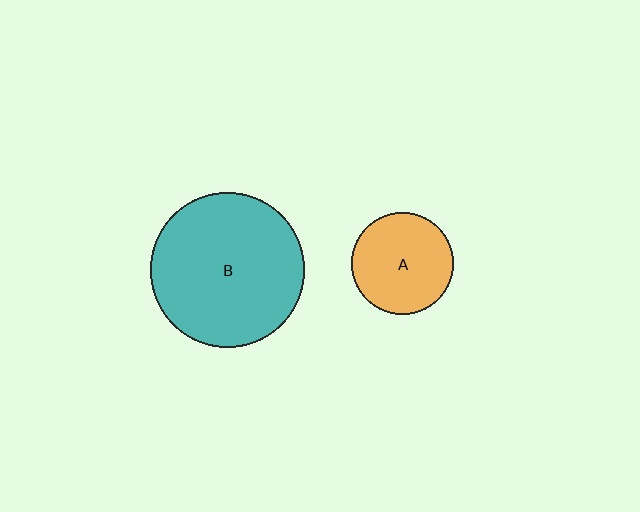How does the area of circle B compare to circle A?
Approximately 2.3 times.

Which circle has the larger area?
Circle B (teal).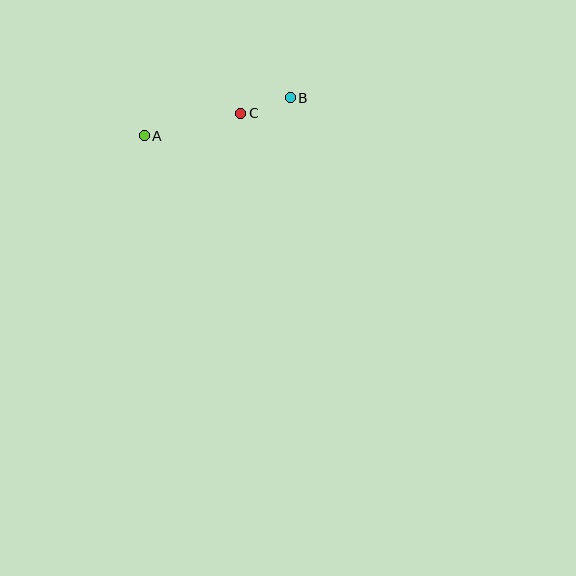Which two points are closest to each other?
Points B and C are closest to each other.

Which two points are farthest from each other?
Points A and B are farthest from each other.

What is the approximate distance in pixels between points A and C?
The distance between A and C is approximately 99 pixels.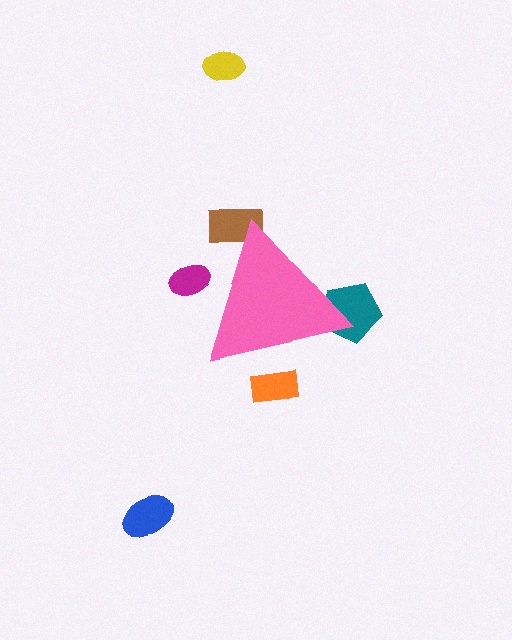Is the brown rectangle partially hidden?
Yes, the brown rectangle is partially hidden behind the pink triangle.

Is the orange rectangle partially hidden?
Yes, the orange rectangle is partially hidden behind the pink triangle.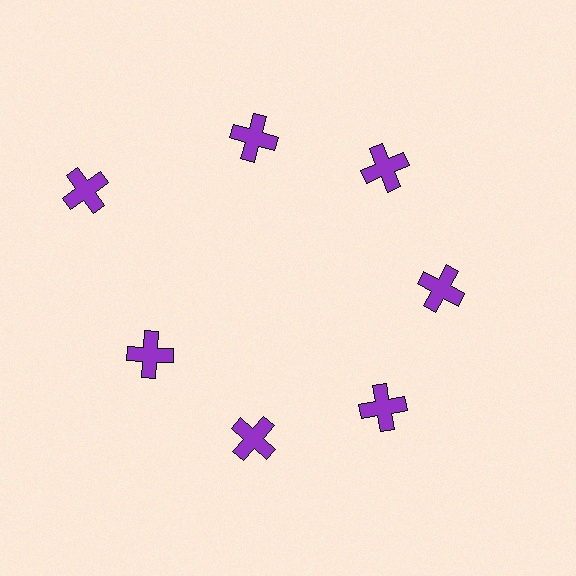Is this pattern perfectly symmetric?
No. The 7 purple crosses are arranged in a ring, but one element near the 10 o'clock position is pushed outward from the center, breaking the 7-fold rotational symmetry.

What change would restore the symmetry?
The symmetry would be restored by moving it inward, back onto the ring so that all 7 crosses sit at equal angles and equal distance from the center.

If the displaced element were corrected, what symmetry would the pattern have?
It would have 7-fold rotational symmetry — the pattern would map onto itself every 51 degrees.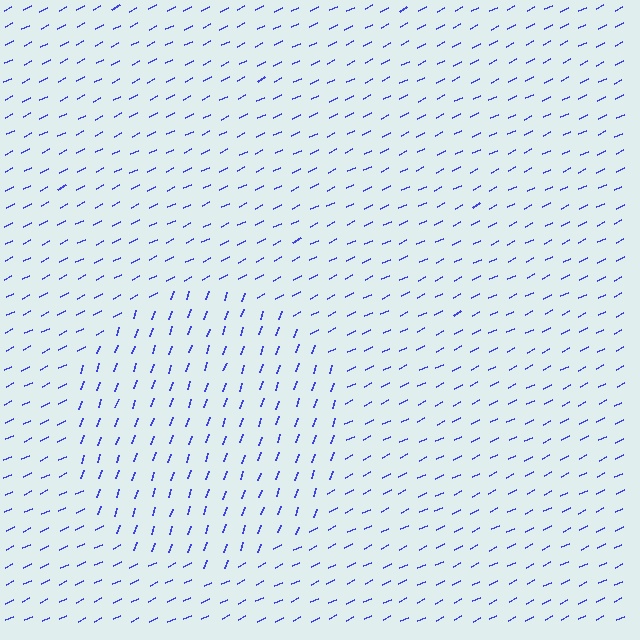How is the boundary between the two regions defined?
The boundary is defined purely by a change in line orientation (approximately 45 degrees difference). All lines are the same color and thickness.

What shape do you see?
I see a circle.